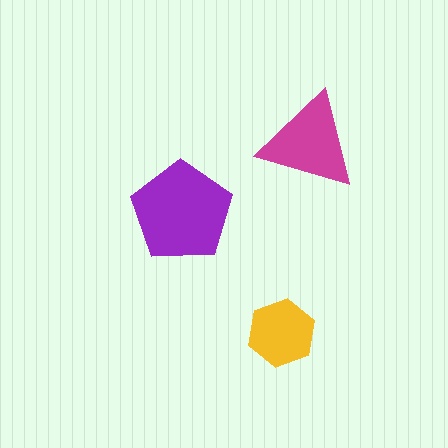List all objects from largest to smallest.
The purple pentagon, the magenta triangle, the yellow hexagon.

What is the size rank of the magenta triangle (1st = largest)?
2nd.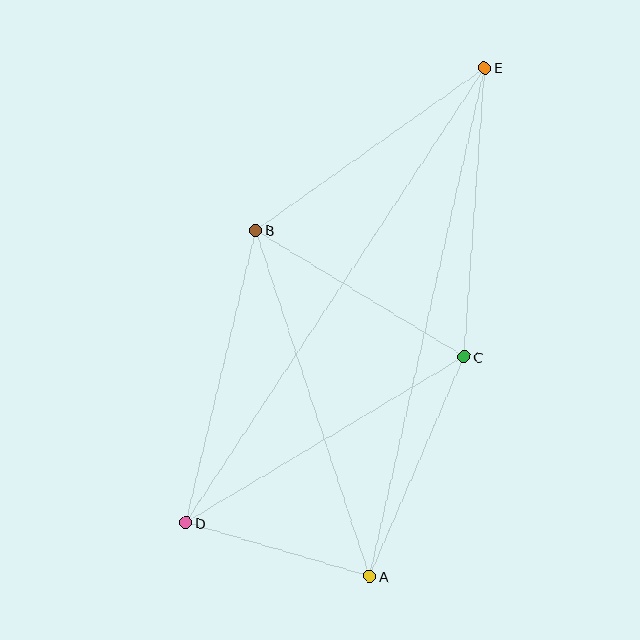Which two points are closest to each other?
Points A and D are closest to each other.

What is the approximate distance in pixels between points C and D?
The distance between C and D is approximately 324 pixels.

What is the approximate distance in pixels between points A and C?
The distance between A and C is approximately 239 pixels.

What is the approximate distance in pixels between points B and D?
The distance between B and D is approximately 301 pixels.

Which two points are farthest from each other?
Points D and E are farthest from each other.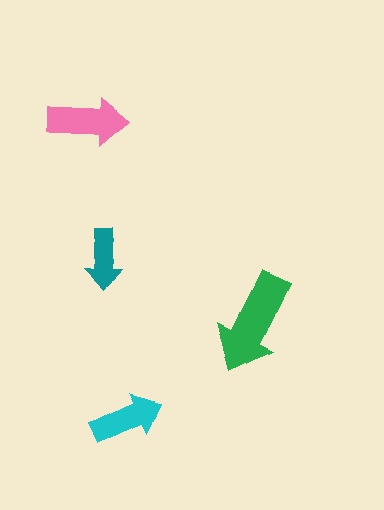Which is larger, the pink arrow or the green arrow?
The green one.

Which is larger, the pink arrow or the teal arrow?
The pink one.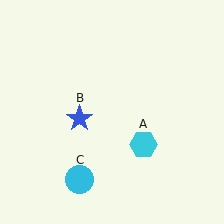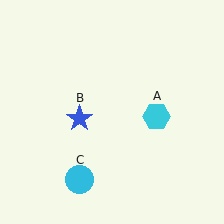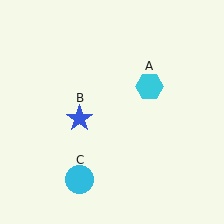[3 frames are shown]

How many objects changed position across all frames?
1 object changed position: cyan hexagon (object A).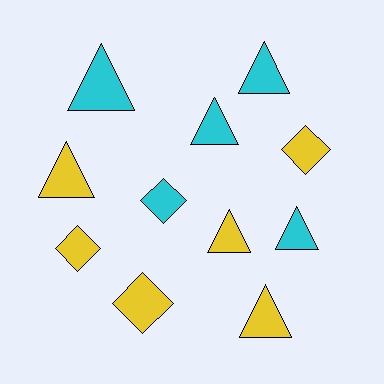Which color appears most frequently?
Yellow, with 6 objects.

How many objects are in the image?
There are 11 objects.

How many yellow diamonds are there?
There are 3 yellow diamonds.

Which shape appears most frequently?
Triangle, with 7 objects.